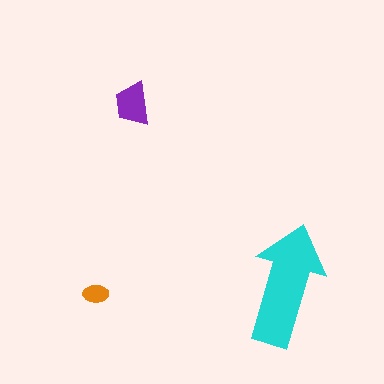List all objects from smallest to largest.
The orange ellipse, the purple trapezoid, the cyan arrow.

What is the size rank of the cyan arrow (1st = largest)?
1st.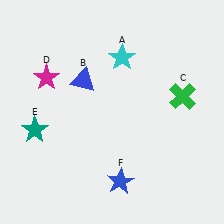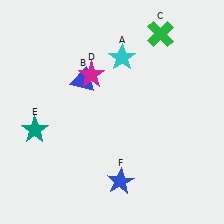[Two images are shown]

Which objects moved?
The objects that moved are: the green cross (C), the magenta star (D).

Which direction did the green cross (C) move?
The green cross (C) moved up.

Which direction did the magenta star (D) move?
The magenta star (D) moved right.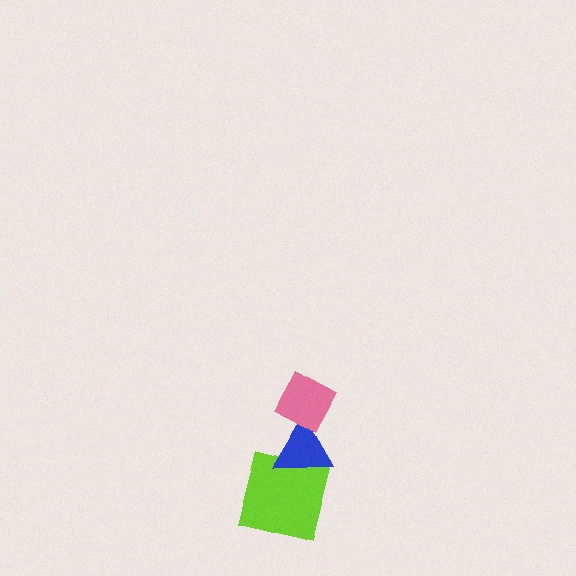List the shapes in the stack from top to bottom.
From top to bottom: the pink diamond, the blue triangle, the lime square.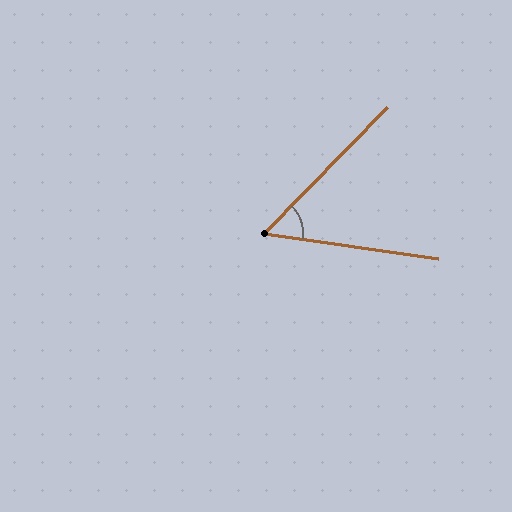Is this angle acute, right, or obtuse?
It is acute.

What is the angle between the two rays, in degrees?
Approximately 54 degrees.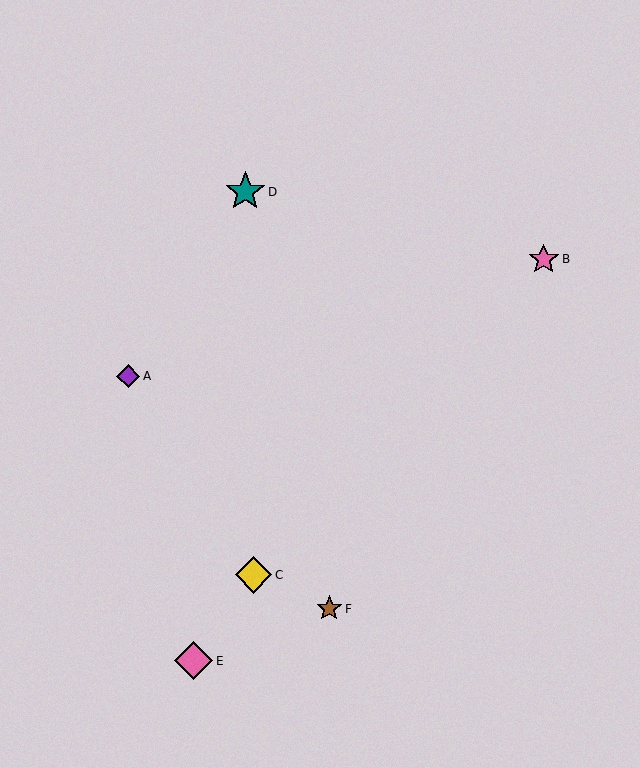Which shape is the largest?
The teal star (labeled D) is the largest.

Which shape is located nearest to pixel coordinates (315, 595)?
The brown star (labeled F) at (329, 609) is nearest to that location.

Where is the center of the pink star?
The center of the pink star is at (544, 260).